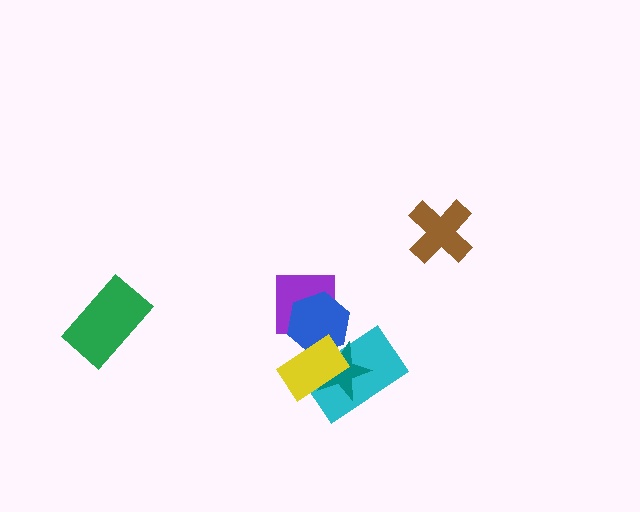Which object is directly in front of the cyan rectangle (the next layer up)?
The blue hexagon is directly in front of the cyan rectangle.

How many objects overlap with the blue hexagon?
4 objects overlap with the blue hexagon.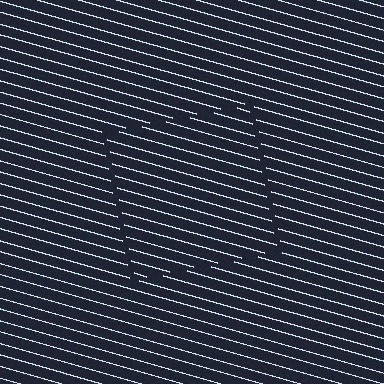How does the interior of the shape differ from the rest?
The interior of the shape contains the same grating, shifted by half a period — the contour is defined by the phase discontinuity where line-ends from the inner and outer gratings abut.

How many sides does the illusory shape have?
4 sides — the line-ends trace a square.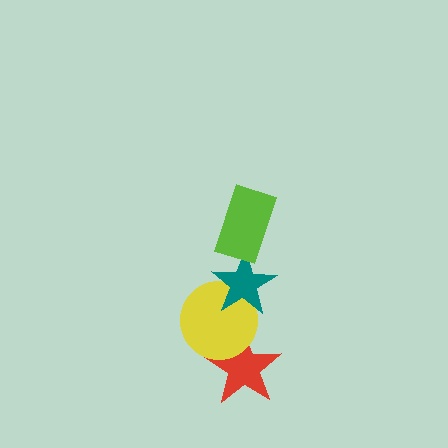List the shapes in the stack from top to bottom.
From top to bottom: the lime rectangle, the teal star, the yellow circle, the red star.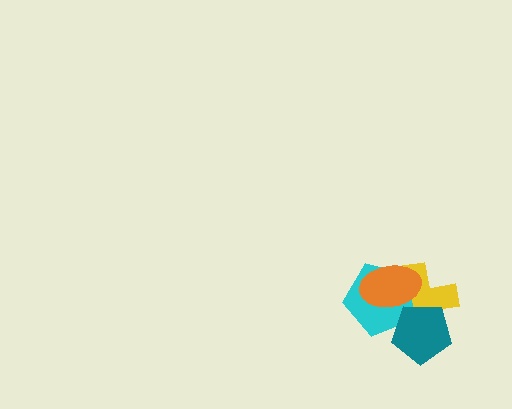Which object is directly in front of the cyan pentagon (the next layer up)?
The orange ellipse is directly in front of the cyan pentagon.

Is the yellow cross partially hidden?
Yes, it is partially covered by another shape.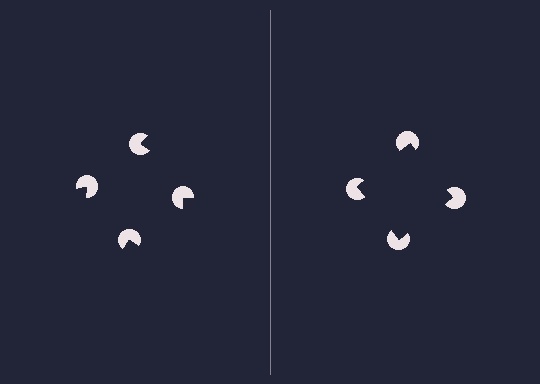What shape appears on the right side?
An illusory square.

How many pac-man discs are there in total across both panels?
8 — 4 on each side.